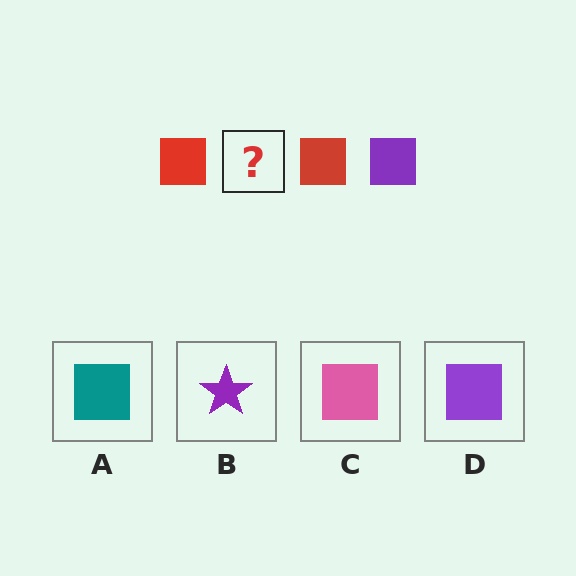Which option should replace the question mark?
Option D.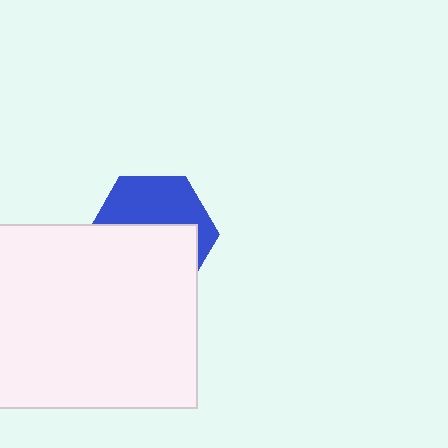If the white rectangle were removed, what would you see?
You would see the complete blue hexagon.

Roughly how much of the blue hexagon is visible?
A small part of it is visible (roughly 44%).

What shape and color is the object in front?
The object in front is a white rectangle.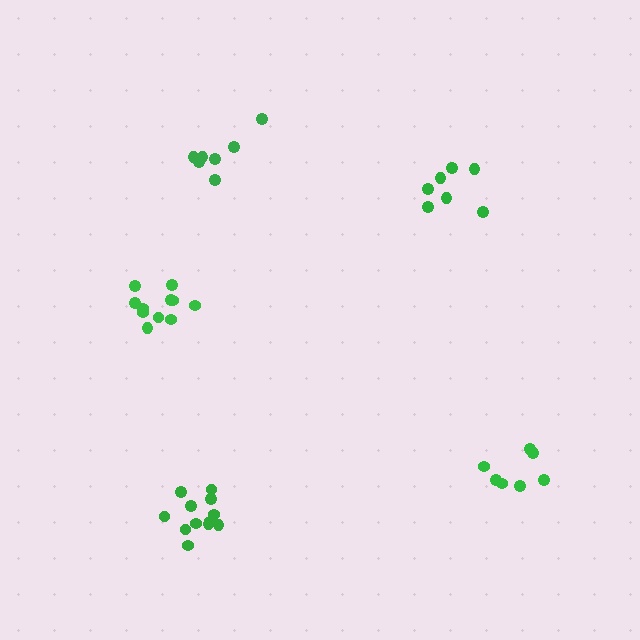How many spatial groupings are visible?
There are 5 spatial groupings.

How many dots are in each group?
Group 1: 7 dots, Group 2: 12 dots, Group 3: 7 dots, Group 4: 7 dots, Group 5: 11 dots (44 total).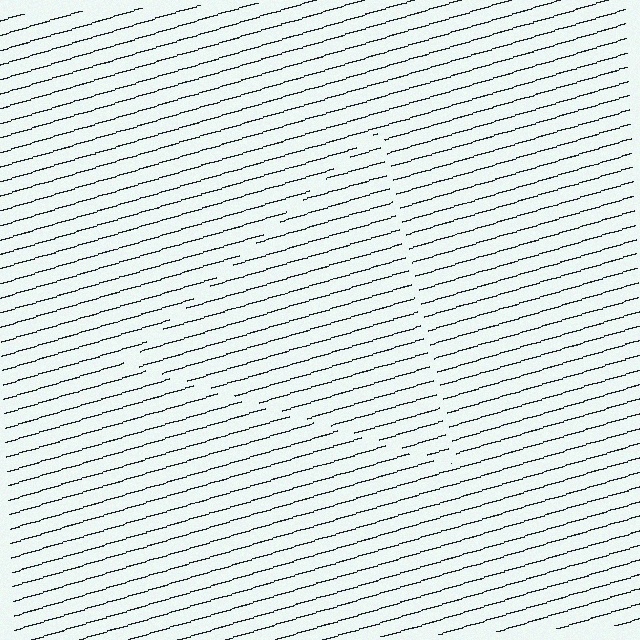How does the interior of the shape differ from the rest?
The interior of the shape contains the same grating, shifted by half a period — the contour is defined by the phase discontinuity where line-ends from the inner and outer gratings abut.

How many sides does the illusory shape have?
3 sides — the line-ends trace a triangle.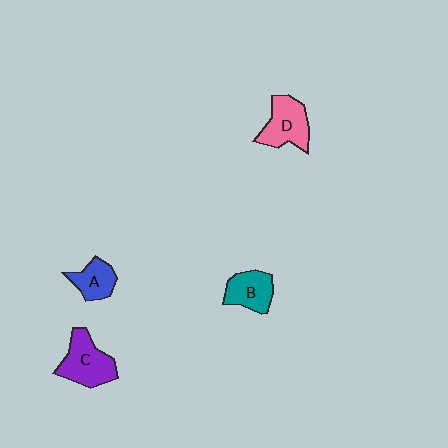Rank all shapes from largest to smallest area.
From largest to smallest: C (purple), D (pink), B (teal), A (blue).